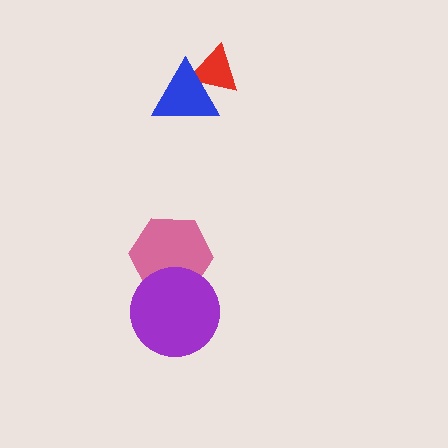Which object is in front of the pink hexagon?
The purple circle is in front of the pink hexagon.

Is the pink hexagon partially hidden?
Yes, it is partially covered by another shape.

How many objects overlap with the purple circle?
1 object overlaps with the purple circle.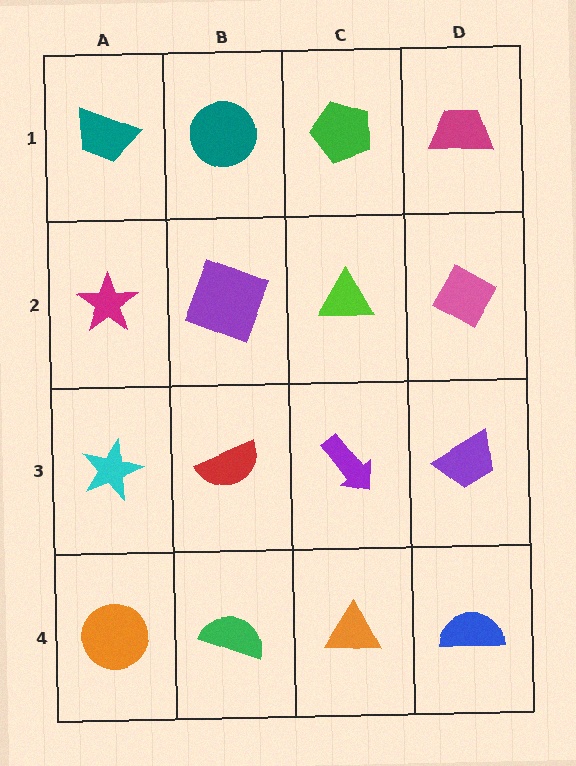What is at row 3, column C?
A purple arrow.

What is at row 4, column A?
An orange circle.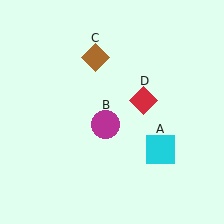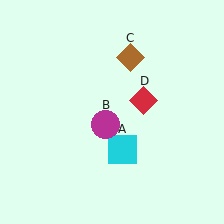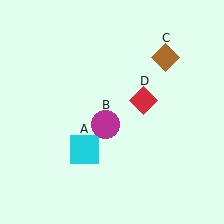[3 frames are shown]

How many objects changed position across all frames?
2 objects changed position: cyan square (object A), brown diamond (object C).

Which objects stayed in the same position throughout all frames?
Magenta circle (object B) and red diamond (object D) remained stationary.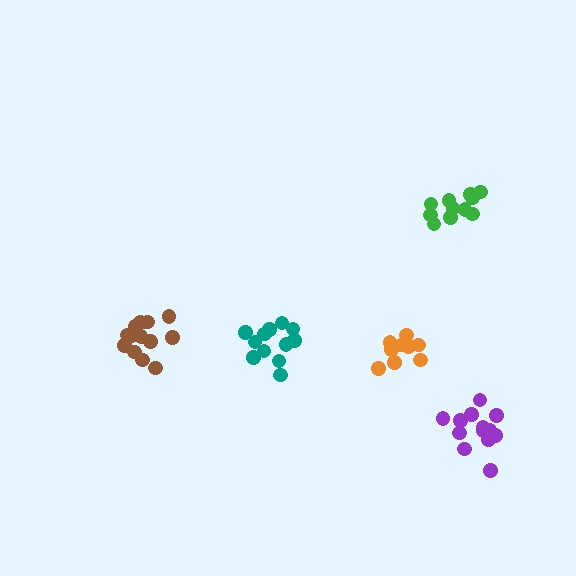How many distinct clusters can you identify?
There are 5 distinct clusters.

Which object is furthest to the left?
The brown cluster is leftmost.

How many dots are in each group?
Group 1: 9 dots, Group 2: 12 dots, Group 3: 13 dots, Group 4: 11 dots, Group 5: 13 dots (58 total).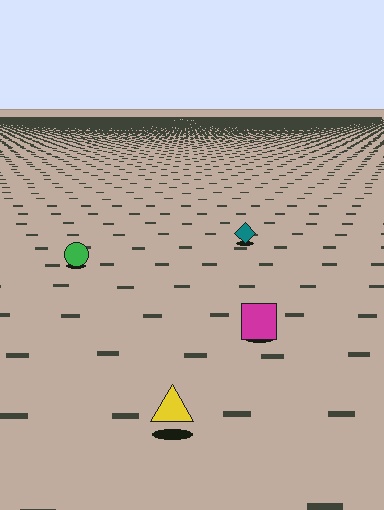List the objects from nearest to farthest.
From nearest to farthest: the yellow triangle, the magenta square, the green circle, the teal diamond.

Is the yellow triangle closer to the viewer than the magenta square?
Yes. The yellow triangle is closer — you can tell from the texture gradient: the ground texture is coarser near it.